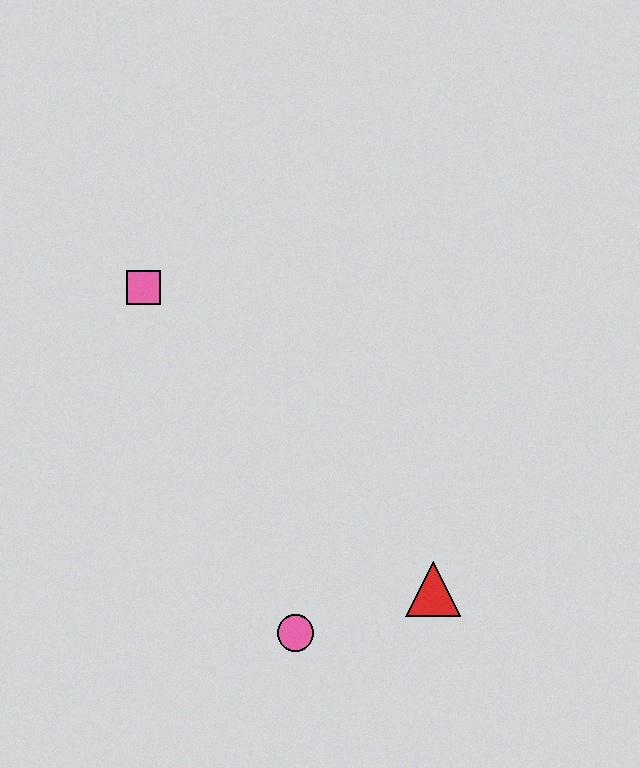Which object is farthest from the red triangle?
The pink square is farthest from the red triangle.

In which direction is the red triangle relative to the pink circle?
The red triangle is to the right of the pink circle.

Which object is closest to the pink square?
The pink circle is closest to the pink square.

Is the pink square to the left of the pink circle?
Yes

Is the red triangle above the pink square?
No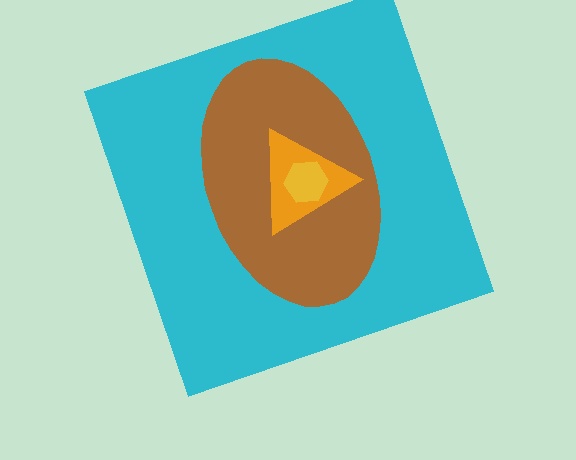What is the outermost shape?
The cyan square.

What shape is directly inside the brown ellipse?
The orange triangle.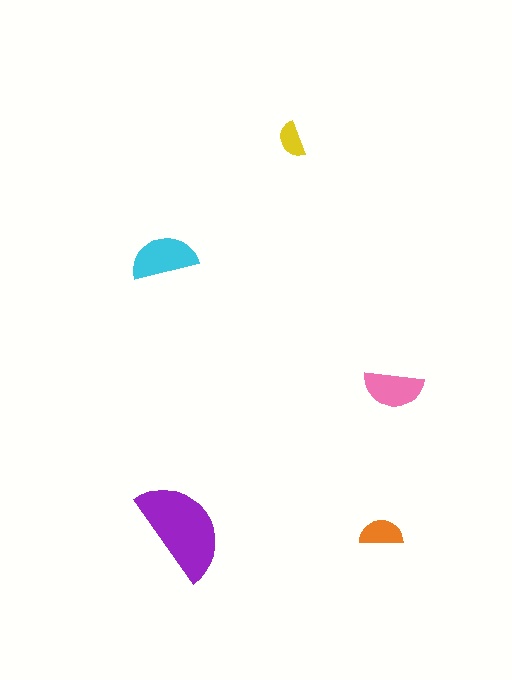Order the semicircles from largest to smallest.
the purple one, the cyan one, the pink one, the orange one, the yellow one.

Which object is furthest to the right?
The pink semicircle is rightmost.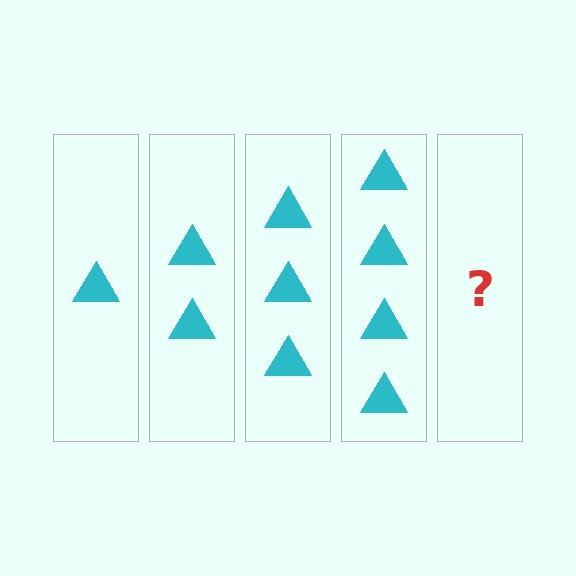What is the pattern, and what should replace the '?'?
The pattern is that each step adds one more triangle. The '?' should be 5 triangles.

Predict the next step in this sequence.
The next step is 5 triangles.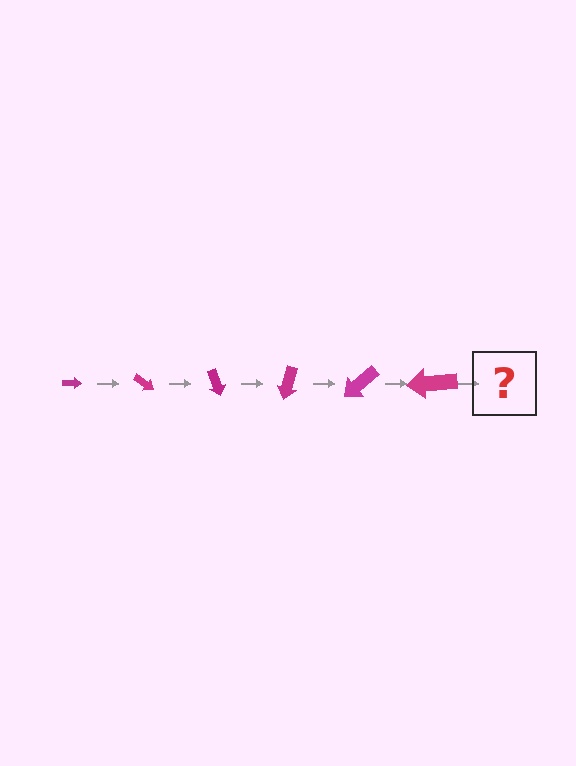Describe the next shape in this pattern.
It should be an arrow, larger than the previous one and rotated 210 degrees from the start.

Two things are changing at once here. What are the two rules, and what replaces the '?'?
The two rules are that the arrow grows larger each step and it rotates 35 degrees each step. The '?' should be an arrow, larger than the previous one and rotated 210 degrees from the start.